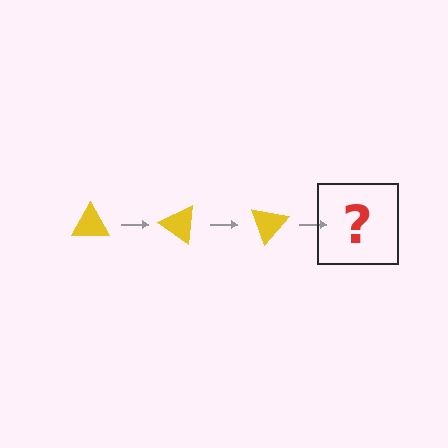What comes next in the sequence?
The next element should be a yellow triangle rotated 105 degrees.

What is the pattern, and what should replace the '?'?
The pattern is that the triangle rotates 35 degrees each step. The '?' should be a yellow triangle rotated 105 degrees.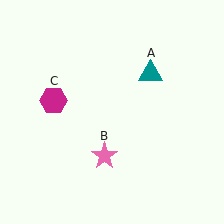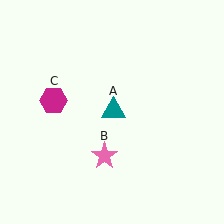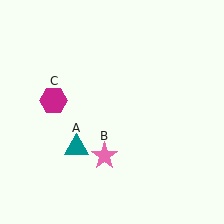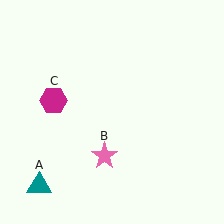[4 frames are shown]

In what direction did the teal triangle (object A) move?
The teal triangle (object A) moved down and to the left.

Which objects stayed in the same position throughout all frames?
Pink star (object B) and magenta hexagon (object C) remained stationary.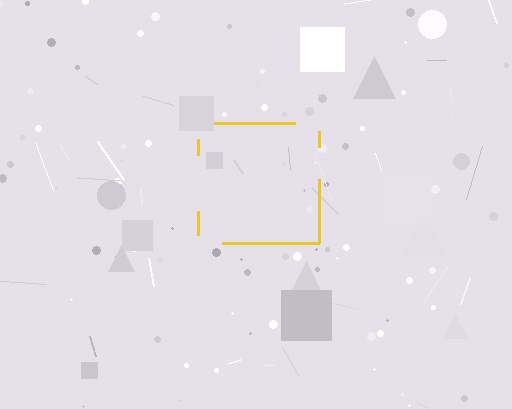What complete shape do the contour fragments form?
The contour fragments form a square.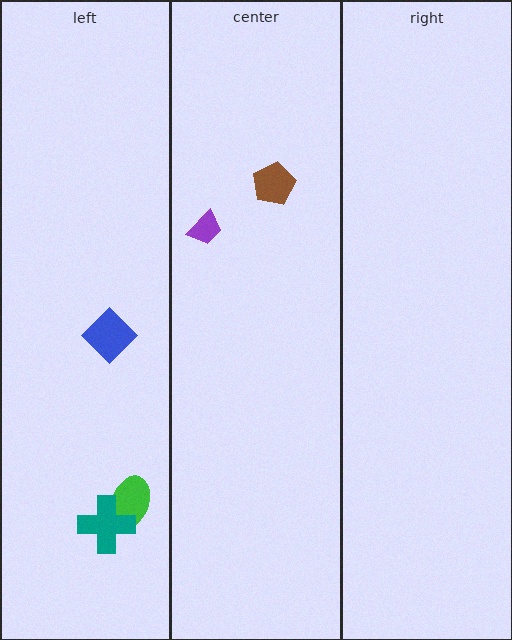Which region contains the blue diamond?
The left region.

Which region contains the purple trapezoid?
The center region.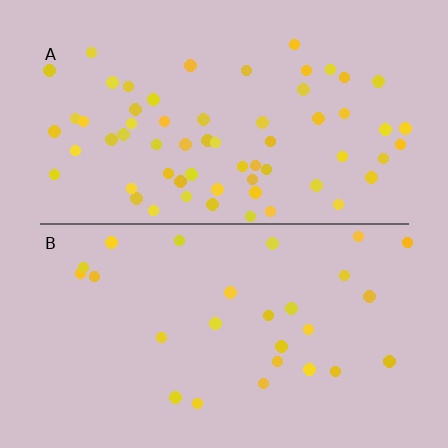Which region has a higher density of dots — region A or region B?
A (the top).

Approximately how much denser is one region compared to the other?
Approximately 2.3× — region A over region B.